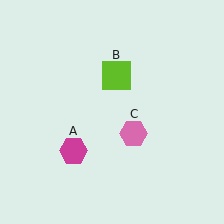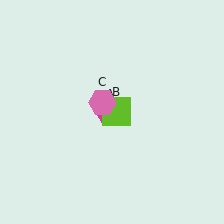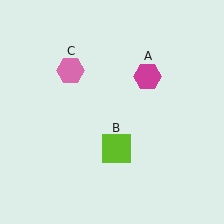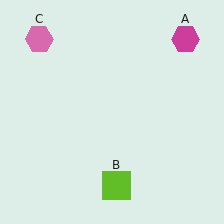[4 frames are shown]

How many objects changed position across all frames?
3 objects changed position: magenta hexagon (object A), lime square (object B), pink hexagon (object C).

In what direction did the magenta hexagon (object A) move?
The magenta hexagon (object A) moved up and to the right.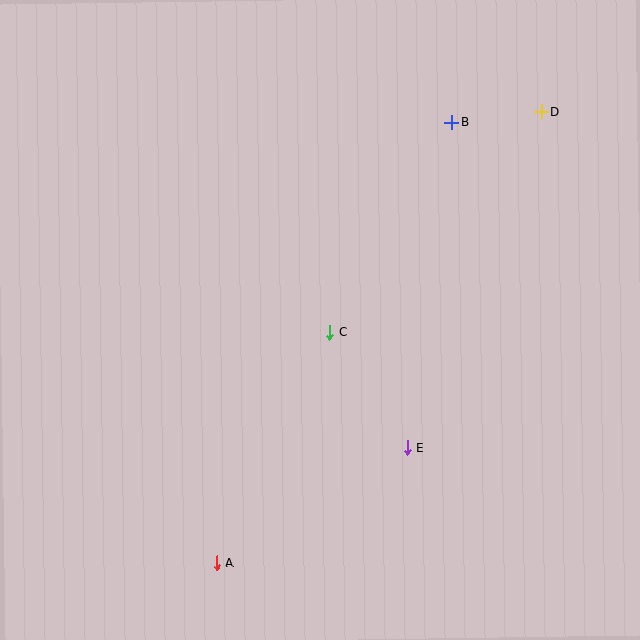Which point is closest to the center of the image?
Point C at (330, 332) is closest to the center.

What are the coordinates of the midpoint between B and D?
The midpoint between B and D is at (497, 117).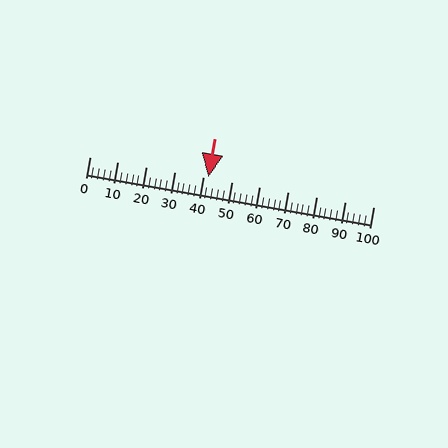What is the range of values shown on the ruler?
The ruler shows values from 0 to 100.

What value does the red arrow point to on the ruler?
The red arrow points to approximately 42.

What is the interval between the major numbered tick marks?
The major tick marks are spaced 10 units apart.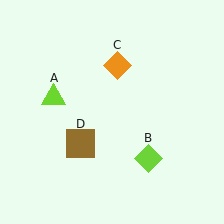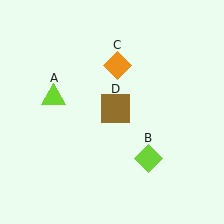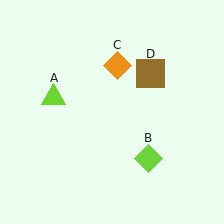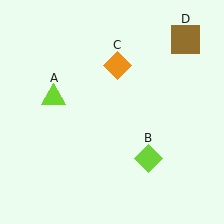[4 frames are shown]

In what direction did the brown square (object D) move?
The brown square (object D) moved up and to the right.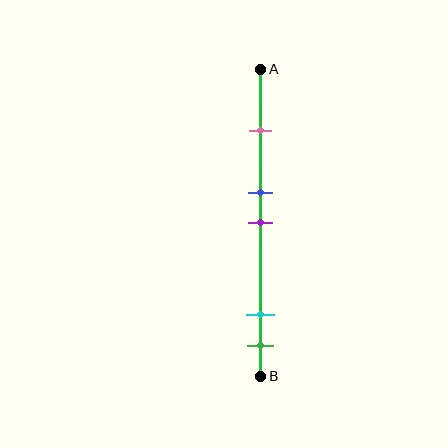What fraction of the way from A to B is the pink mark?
The pink mark is approximately 20% (0.2) of the way from A to B.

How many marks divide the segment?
There are 5 marks dividing the segment.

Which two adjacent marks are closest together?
The blue and purple marks are the closest adjacent pair.